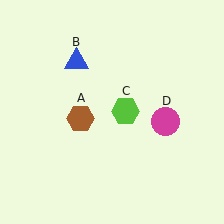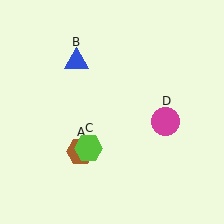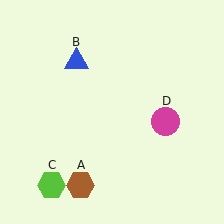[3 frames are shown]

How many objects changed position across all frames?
2 objects changed position: brown hexagon (object A), lime hexagon (object C).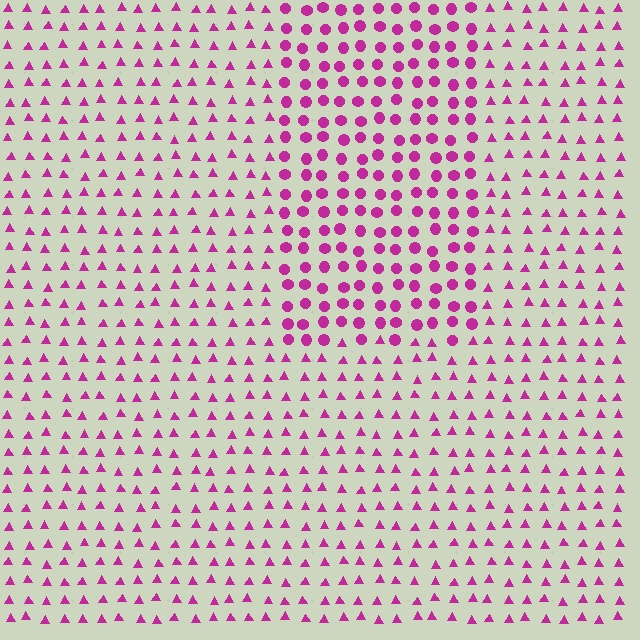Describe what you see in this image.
The image is filled with small magenta elements arranged in a uniform grid. A rectangle-shaped region contains circles, while the surrounding area contains triangles. The boundary is defined purely by the change in element shape.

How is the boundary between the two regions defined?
The boundary is defined by a change in element shape: circles inside vs. triangles outside. All elements share the same color and spacing.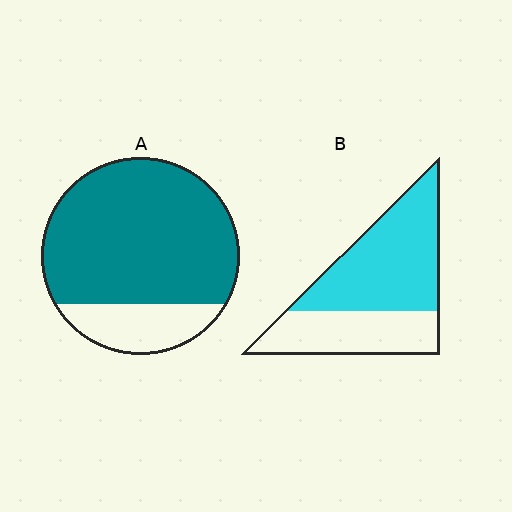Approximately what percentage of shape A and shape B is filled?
A is approximately 80% and B is approximately 60%.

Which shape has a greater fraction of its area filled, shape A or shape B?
Shape A.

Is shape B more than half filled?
Yes.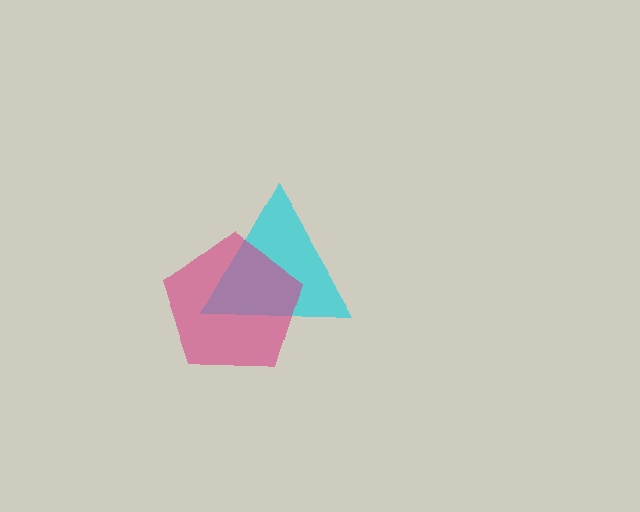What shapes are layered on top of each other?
The layered shapes are: a cyan triangle, a magenta pentagon.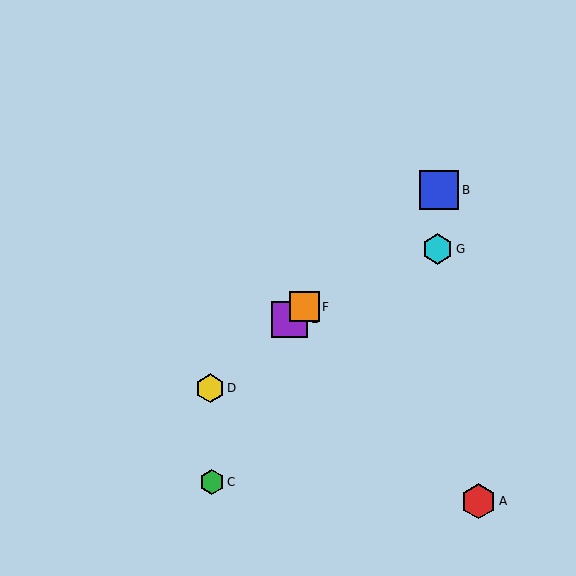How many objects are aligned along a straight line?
4 objects (B, D, E, F) are aligned along a straight line.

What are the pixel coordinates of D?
Object D is at (210, 388).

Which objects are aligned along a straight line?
Objects B, D, E, F are aligned along a straight line.